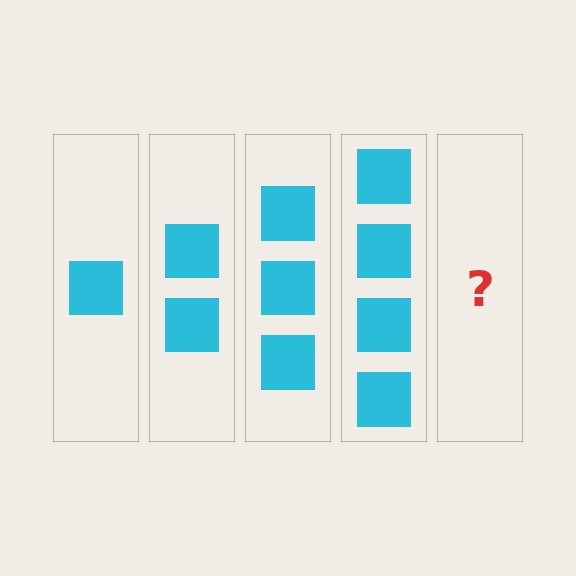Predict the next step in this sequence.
The next step is 5 squares.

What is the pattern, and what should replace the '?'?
The pattern is that each step adds one more square. The '?' should be 5 squares.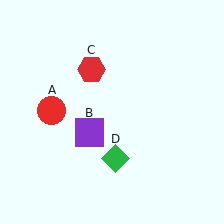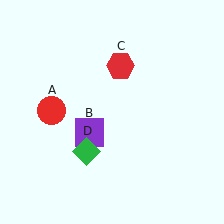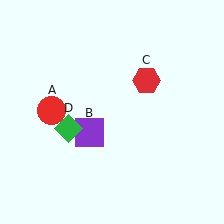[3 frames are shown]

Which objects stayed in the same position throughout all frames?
Red circle (object A) and purple square (object B) remained stationary.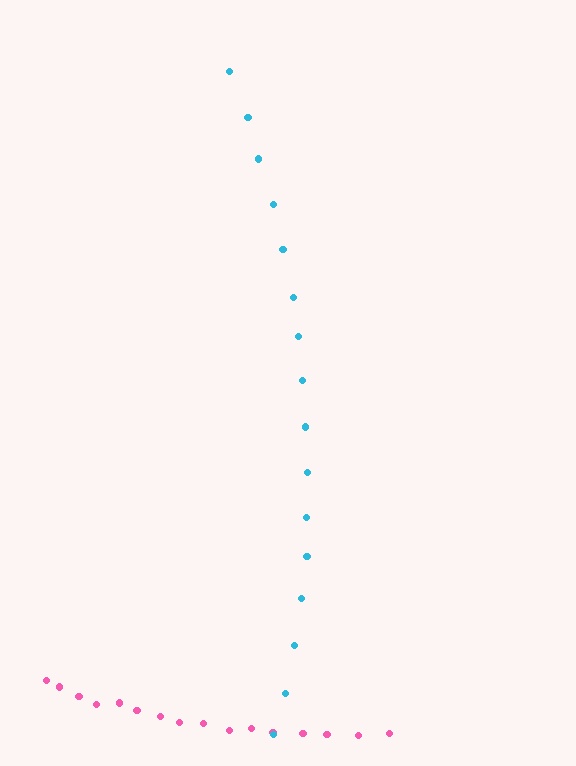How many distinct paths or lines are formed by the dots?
There are 2 distinct paths.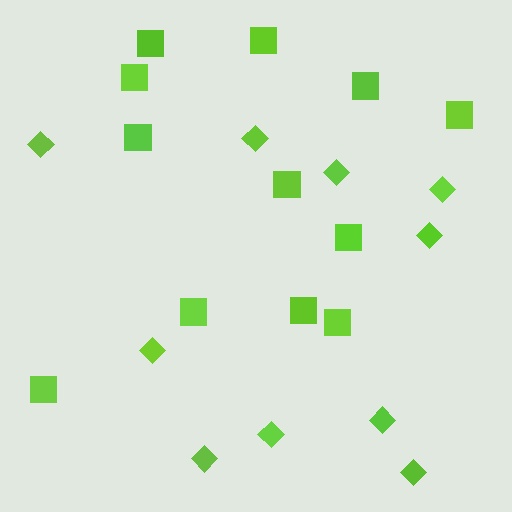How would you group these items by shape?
There are 2 groups: one group of squares (12) and one group of diamonds (10).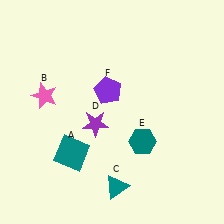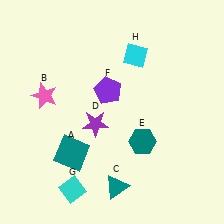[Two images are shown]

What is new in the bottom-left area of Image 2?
A cyan diamond (G) was added in the bottom-left area of Image 2.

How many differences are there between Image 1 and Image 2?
There are 2 differences between the two images.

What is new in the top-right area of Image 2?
A cyan diamond (H) was added in the top-right area of Image 2.